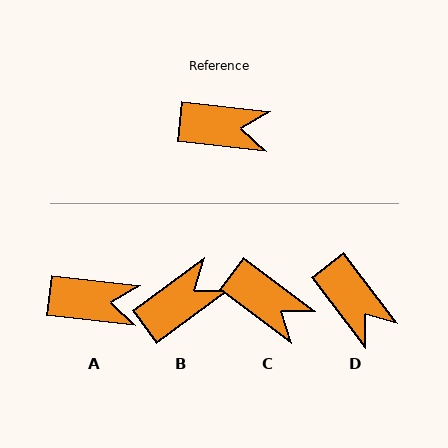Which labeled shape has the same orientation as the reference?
A.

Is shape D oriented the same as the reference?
No, it is off by about 46 degrees.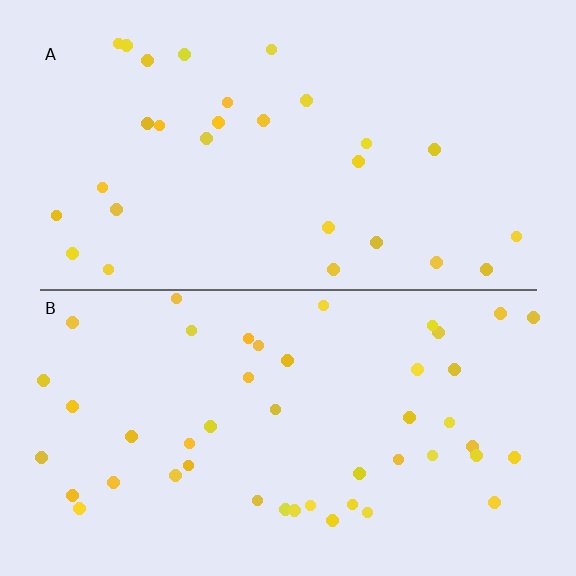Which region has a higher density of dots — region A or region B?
B (the bottom).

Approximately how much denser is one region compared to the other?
Approximately 1.6× — region B over region A.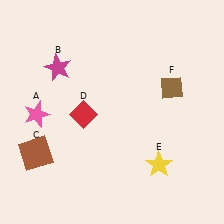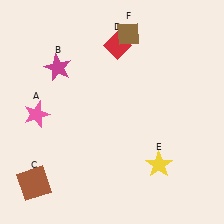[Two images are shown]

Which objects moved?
The objects that moved are: the brown square (C), the red diamond (D), the brown diamond (F).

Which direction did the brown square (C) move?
The brown square (C) moved down.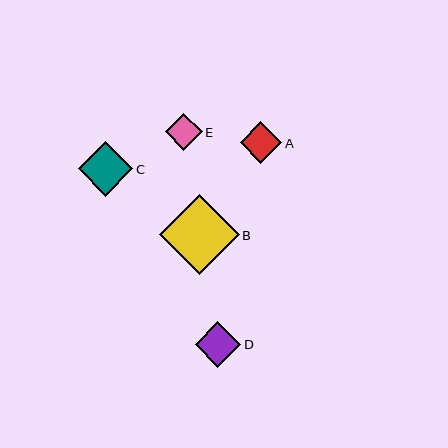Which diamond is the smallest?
Diamond E is the smallest with a size of approximately 37 pixels.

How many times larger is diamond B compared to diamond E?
Diamond B is approximately 2.2 times the size of diamond E.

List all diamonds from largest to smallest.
From largest to smallest: B, C, D, A, E.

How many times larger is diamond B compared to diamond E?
Diamond B is approximately 2.2 times the size of diamond E.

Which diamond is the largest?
Diamond B is the largest with a size of approximately 80 pixels.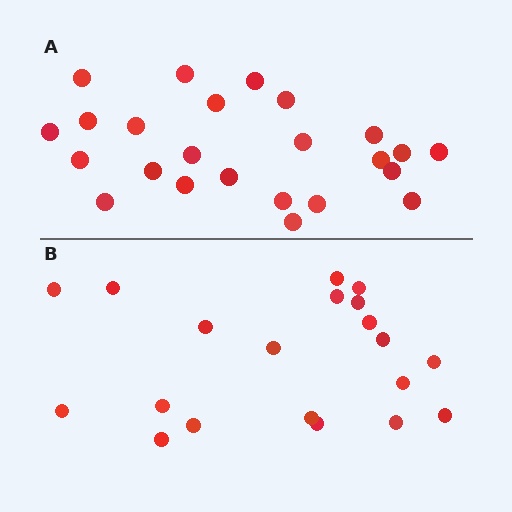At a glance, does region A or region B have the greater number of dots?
Region A (the top region) has more dots.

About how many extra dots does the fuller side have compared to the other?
Region A has about 4 more dots than region B.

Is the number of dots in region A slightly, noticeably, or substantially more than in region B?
Region A has only slightly more — the two regions are fairly close. The ratio is roughly 1.2 to 1.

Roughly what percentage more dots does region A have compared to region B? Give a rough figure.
About 20% more.